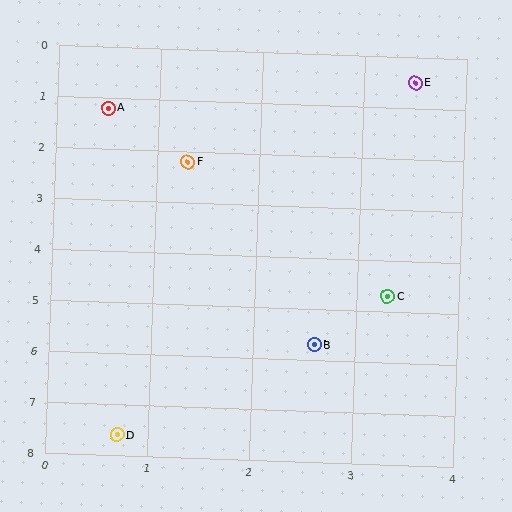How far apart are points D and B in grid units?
Points D and B are about 2.7 grid units apart.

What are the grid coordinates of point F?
Point F is at approximately (1.3, 2.2).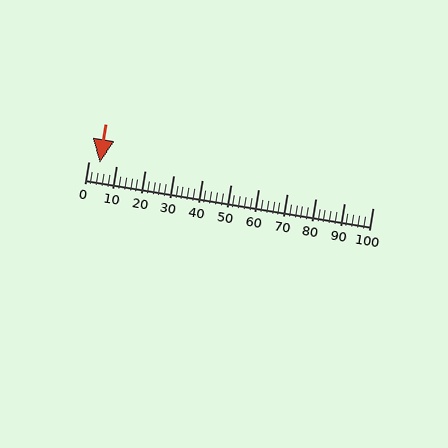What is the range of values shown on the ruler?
The ruler shows values from 0 to 100.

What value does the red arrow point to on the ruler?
The red arrow points to approximately 4.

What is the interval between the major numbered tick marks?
The major tick marks are spaced 10 units apart.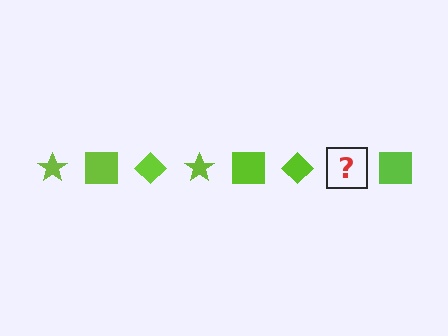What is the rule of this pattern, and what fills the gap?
The rule is that the pattern cycles through star, square, diamond shapes in lime. The gap should be filled with a lime star.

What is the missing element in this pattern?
The missing element is a lime star.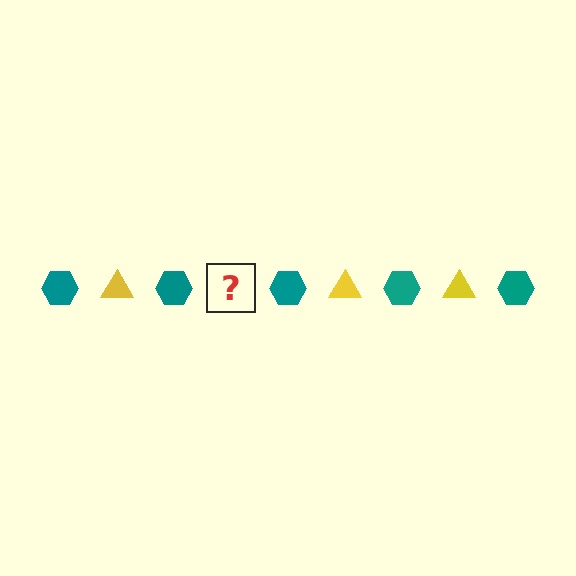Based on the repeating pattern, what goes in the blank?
The blank should be a yellow triangle.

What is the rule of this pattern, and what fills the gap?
The rule is that the pattern alternates between teal hexagon and yellow triangle. The gap should be filled with a yellow triangle.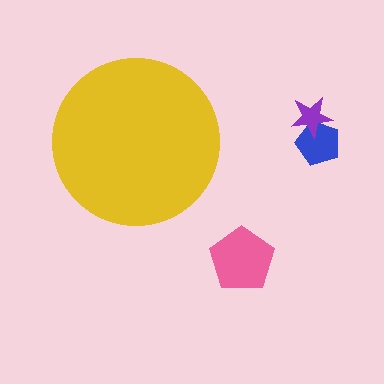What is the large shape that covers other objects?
A yellow circle.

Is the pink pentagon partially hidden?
No, the pink pentagon is fully visible.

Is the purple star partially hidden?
No, the purple star is fully visible.